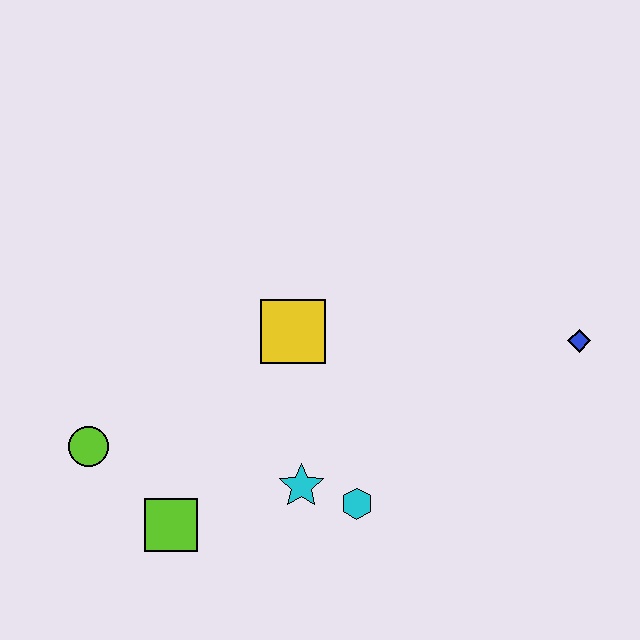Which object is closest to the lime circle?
The lime square is closest to the lime circle.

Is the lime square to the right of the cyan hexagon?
No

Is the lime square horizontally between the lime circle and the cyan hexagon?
Yes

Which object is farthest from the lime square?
The blue diamond is farthest from the lime square.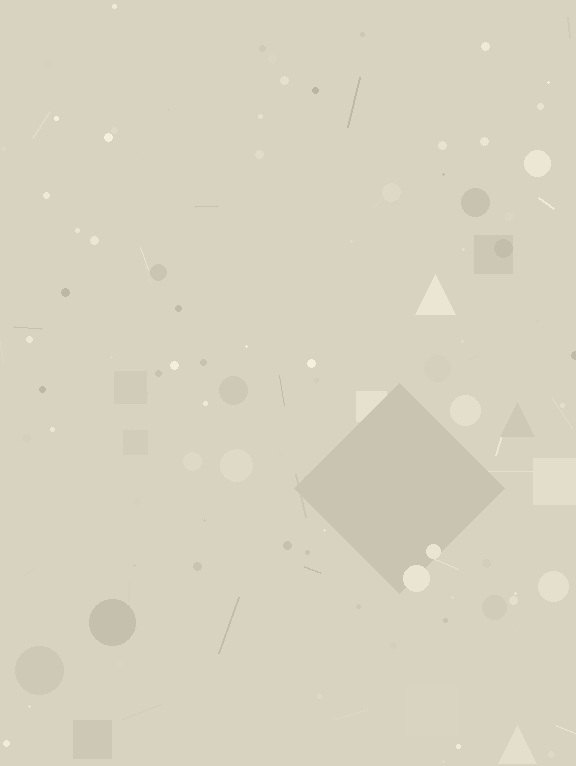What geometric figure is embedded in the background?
A diamond is embedded in the background.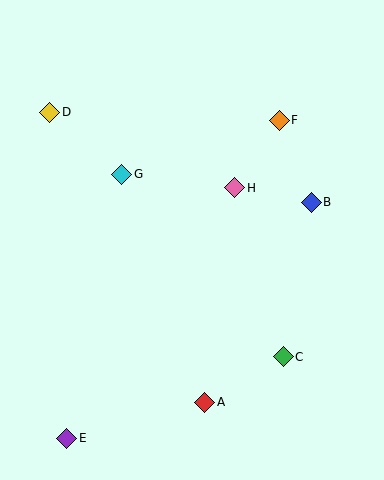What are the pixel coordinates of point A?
Point A is at (205, 402).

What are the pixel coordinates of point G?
Point G is at (122, 174).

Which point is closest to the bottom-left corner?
Point E is closest to the bottom-left corner.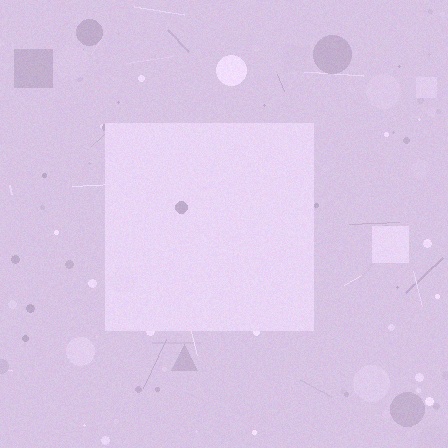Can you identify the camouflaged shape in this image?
The camouflaged shape is a square.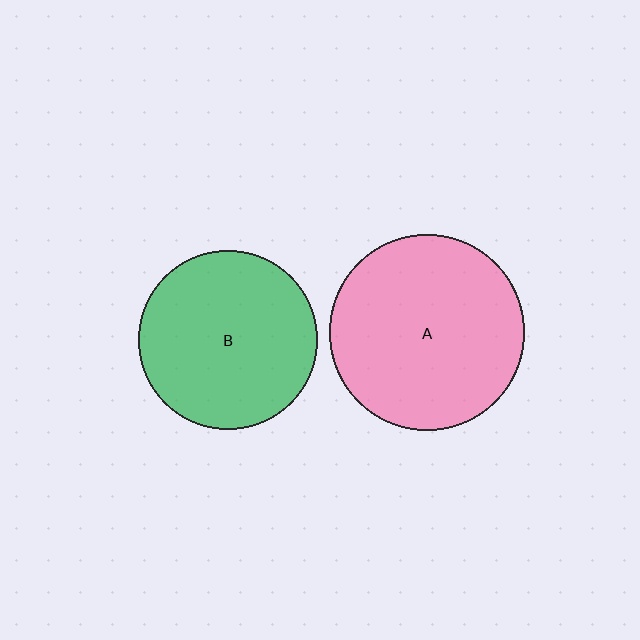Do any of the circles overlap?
No, none of the circles overlap.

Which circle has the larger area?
Circle A (pink).